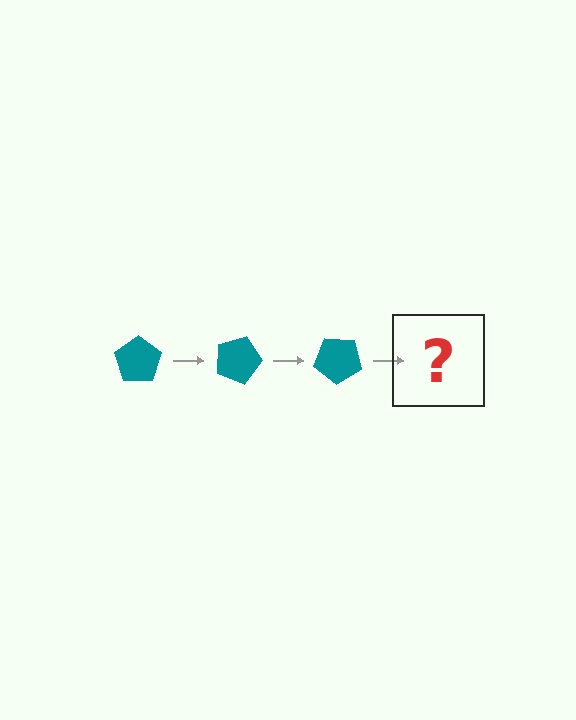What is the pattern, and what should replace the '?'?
The pattern is that the pentagon rotates 20 degrees each step. The '?' should be a teal pentagon rotated 60 degrees.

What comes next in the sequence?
The next element should be a teal pentagon rotated 60 degrees.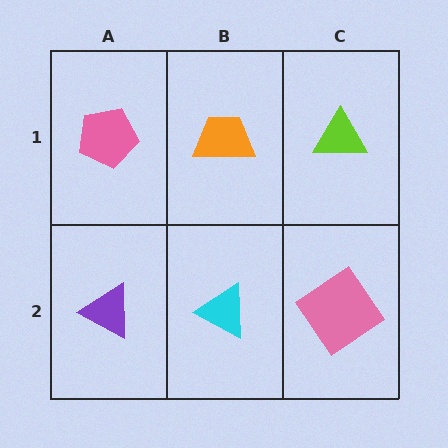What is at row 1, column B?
An orange trapezoid.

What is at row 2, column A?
A purple triangle.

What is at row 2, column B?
A cyan triangle.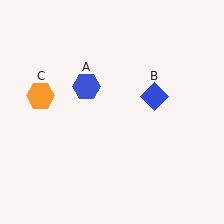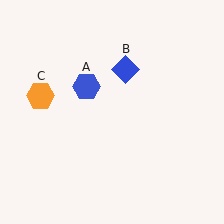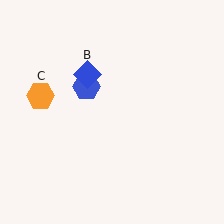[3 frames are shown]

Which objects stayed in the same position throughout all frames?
Blue hexagon (object A) and orange hexagon (object C) remained stationary.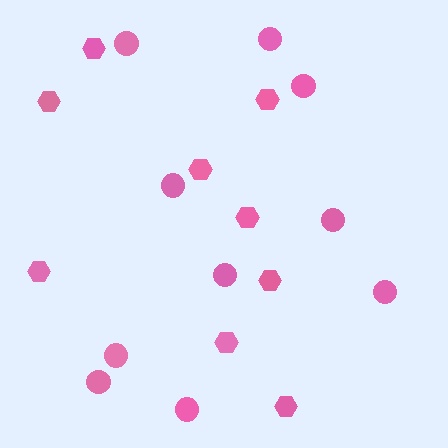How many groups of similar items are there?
There are 2 groups: one group of circles (10) and one group of hexagons (9).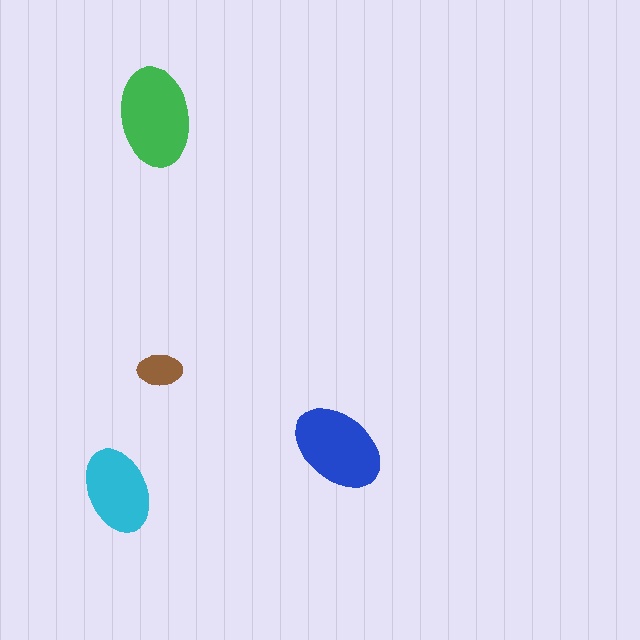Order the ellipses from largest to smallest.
the green one, the blue one, the cyan one, the brown one.